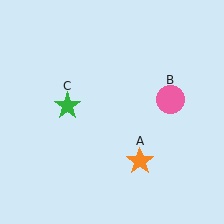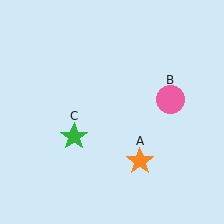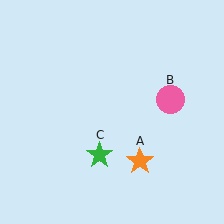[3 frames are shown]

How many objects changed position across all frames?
1 object changed position: green star (object C).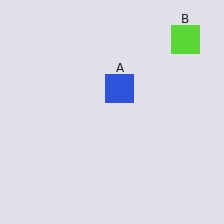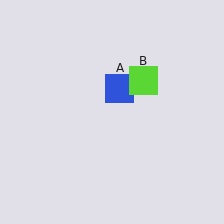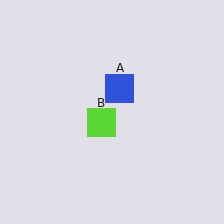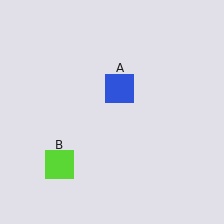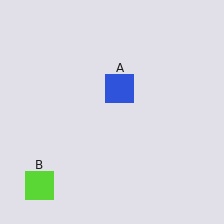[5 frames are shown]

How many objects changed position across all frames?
1 object changed position: lime square (object B).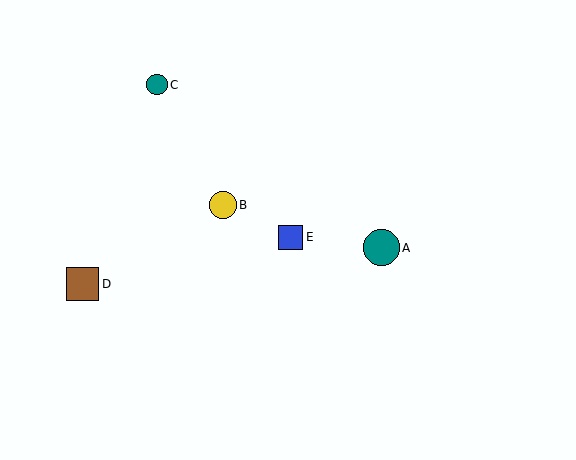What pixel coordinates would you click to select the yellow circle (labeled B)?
Click at (223, 205) to select the yellow circle B.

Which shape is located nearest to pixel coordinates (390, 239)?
The teal circle (labeled A) at (382, 248) is nearest to that location.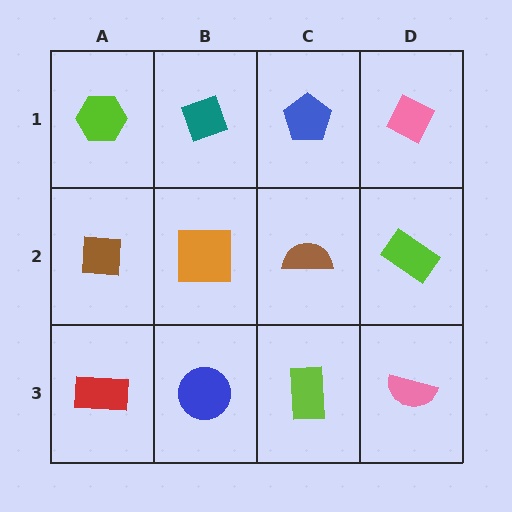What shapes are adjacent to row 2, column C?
A blue pentagon (row 1, column C), a lime rectangle (row 3, column C), an orange square (row 2, column B), a lime rectangle (row 2, column D).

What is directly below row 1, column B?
An orange square.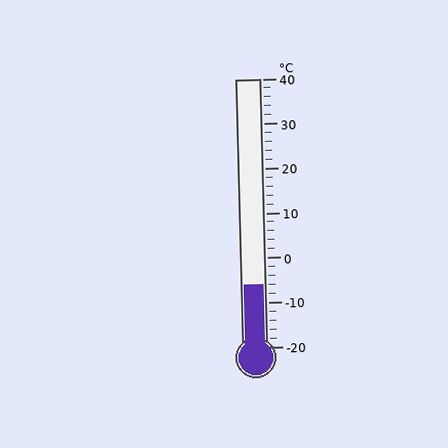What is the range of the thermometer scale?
The thermometer scale ranges from -20°C to 40°C.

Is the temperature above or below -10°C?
The temperature is above -10°C.